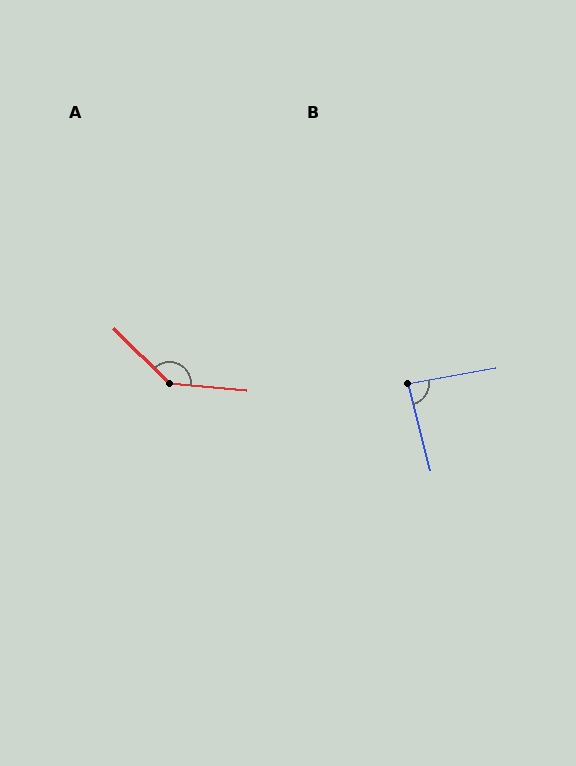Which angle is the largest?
A, at approximately 141 degrees.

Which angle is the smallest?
B, at approximately 85 degrees.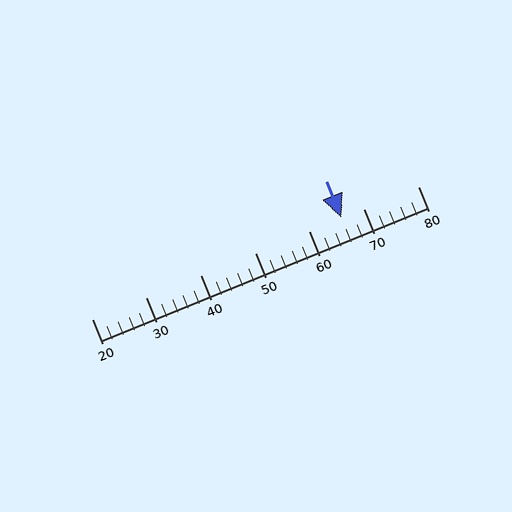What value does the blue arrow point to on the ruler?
The blue arrow points to approximately 66.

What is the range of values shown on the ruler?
The ruler shows values from 20 to 80.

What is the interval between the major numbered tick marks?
The major tick marks are spaced 10 units apart.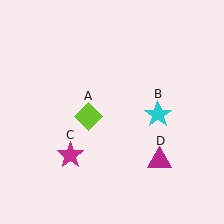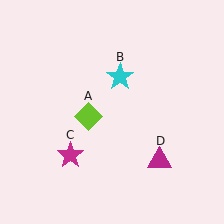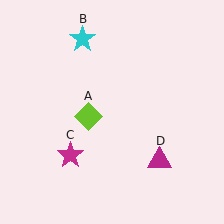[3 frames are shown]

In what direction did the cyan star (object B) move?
The cyan star (object B) moved up and to the left.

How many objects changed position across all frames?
1 object changed position: cyan star (object B).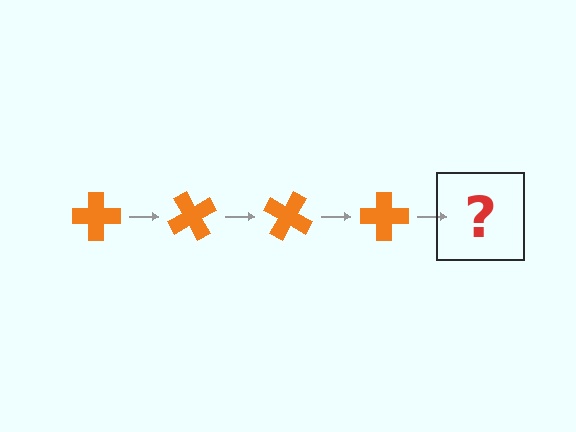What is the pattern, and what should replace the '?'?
The pattern is that the cross rotates 60 degrees each step. The '?' should be an orange cross rotated 240 degrees.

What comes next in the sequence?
The next element should be an orange cross rotated 240 degrees.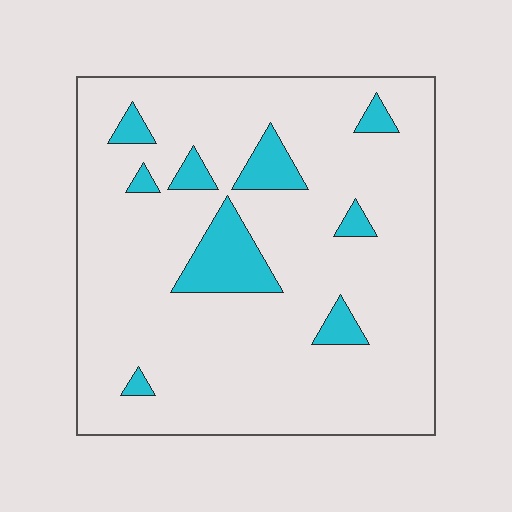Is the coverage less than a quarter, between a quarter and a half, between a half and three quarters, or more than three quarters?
Less than a quarter.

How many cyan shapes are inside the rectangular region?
9.